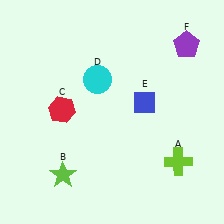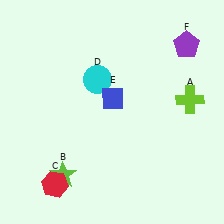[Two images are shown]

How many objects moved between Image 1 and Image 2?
3 objects moved between the two images.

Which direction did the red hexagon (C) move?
The red hexagon (C) moved down.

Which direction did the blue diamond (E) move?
The blue diamond (E) moved left.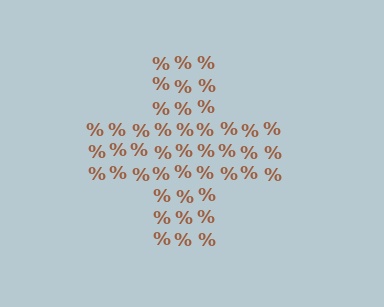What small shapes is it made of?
It is made of small percent signs.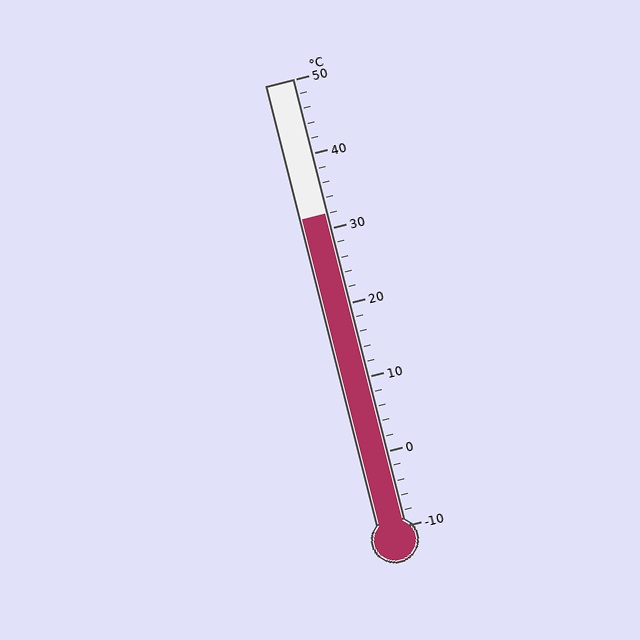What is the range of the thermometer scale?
The thermometer scale ranges from -10°C to 50°C.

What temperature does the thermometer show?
The thermometer shows approximately 32°C.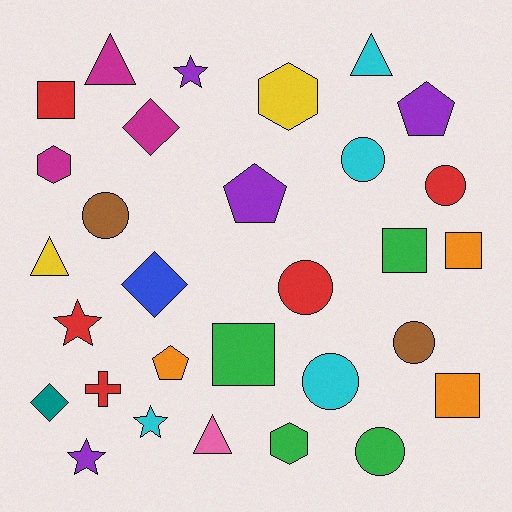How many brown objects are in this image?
There are 2 brown objects.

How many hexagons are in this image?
There are 3 hexagons.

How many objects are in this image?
There are 30 objects.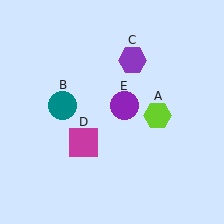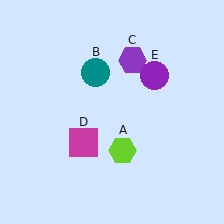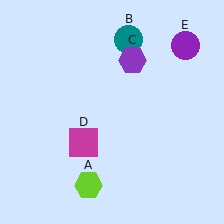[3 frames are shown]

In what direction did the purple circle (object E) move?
The purple circle (object E) moved up and to the right.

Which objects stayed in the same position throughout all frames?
Purple hexagon (object C) and magenta square (object D) remained stationary.